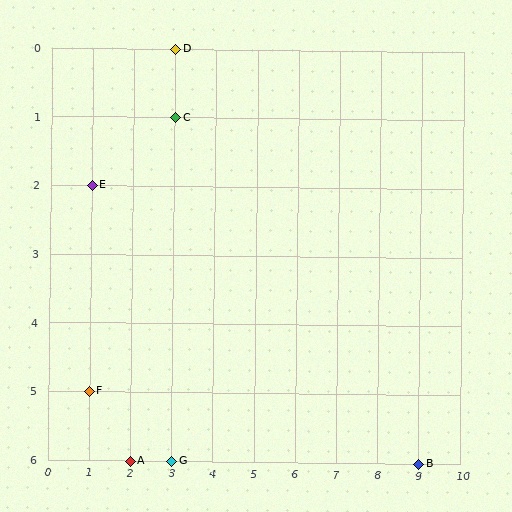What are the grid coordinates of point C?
Point C is at grid coordinates (3, 1).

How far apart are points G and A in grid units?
Points G and A are 1 column apart.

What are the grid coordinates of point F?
Point F is at grid coordinates (1, 5).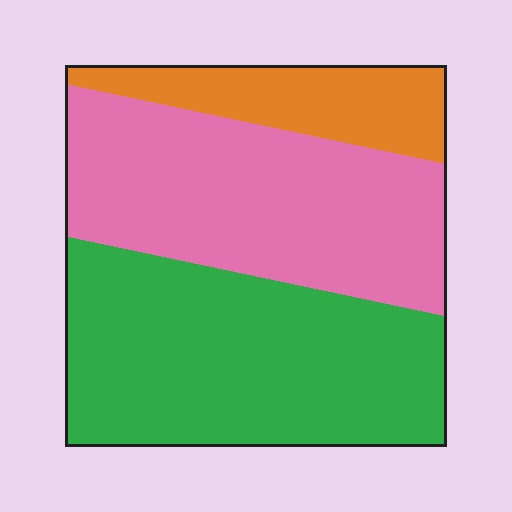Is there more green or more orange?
Green.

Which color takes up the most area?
Green, at roughly 45%.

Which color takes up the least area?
Orange, at roughly 15%.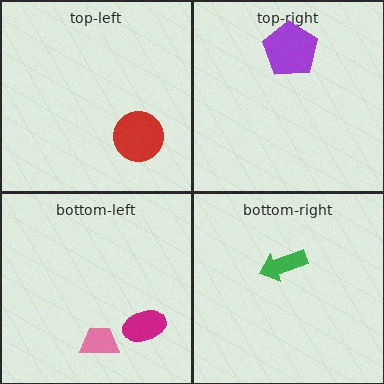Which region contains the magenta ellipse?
The bottom-left region.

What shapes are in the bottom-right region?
The green arrow.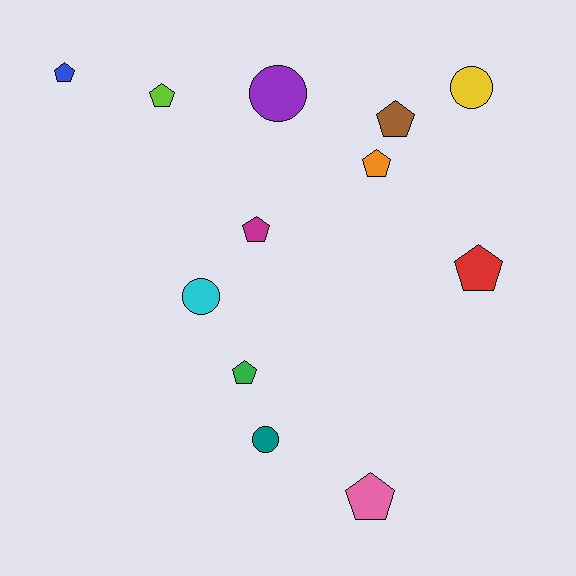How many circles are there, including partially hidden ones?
There are 4 circles.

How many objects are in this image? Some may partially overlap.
There are 12 objects.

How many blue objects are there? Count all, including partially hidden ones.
There is 1 blue object.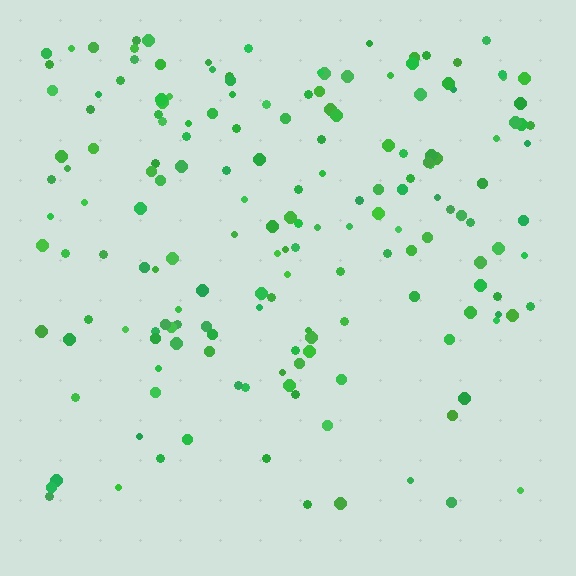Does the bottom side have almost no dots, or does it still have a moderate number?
Still a moderate number, just noticeably fewer than the top.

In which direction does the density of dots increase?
From bottom to top, with the top side densest.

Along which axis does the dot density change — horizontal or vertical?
Vertical.